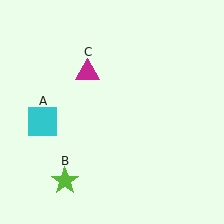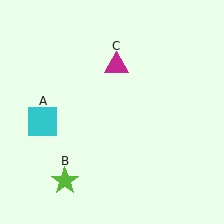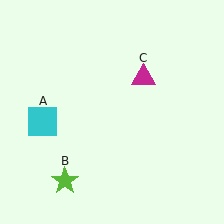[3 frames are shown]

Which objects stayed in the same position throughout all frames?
Cyan square (object A) and lime star (object B) remained stationary.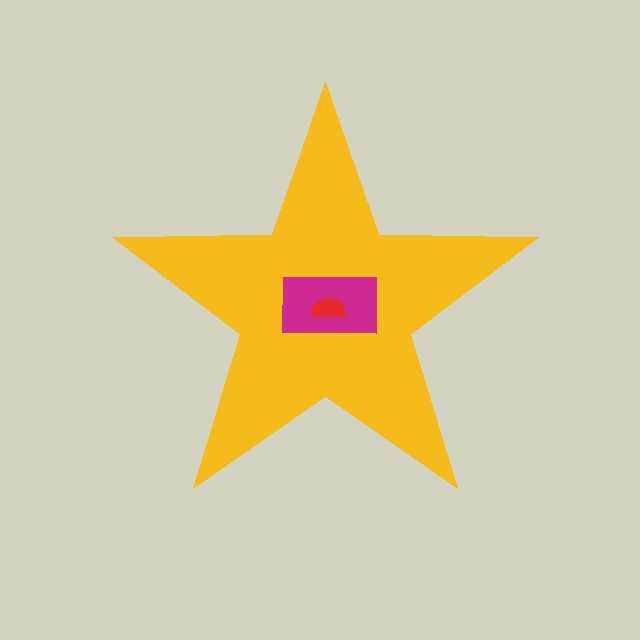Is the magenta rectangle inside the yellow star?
Yes.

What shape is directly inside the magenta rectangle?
The red semicircle.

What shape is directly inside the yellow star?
The magenta rectangle.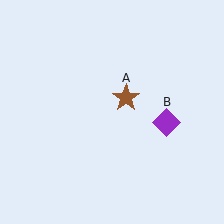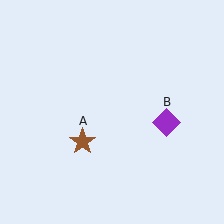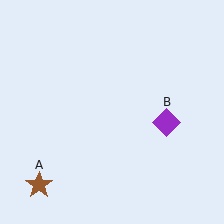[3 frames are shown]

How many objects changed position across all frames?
1 object changed position: brown star (object A).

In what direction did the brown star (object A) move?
The brown star (object A) moved down and to the left.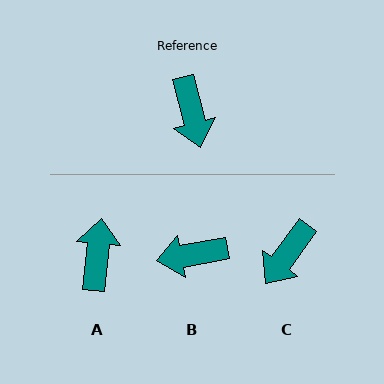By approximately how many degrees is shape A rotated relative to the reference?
Approximately 160 degrees counter-clockwise.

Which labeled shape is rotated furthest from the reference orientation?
A, about 160 degrees away.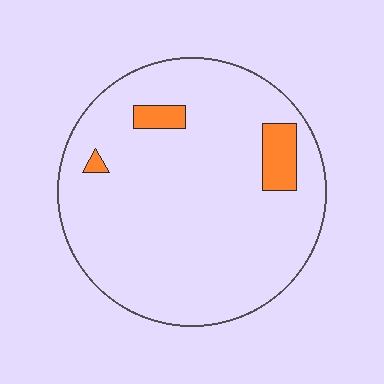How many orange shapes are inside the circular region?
3.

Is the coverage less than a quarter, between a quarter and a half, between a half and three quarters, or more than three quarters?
Less than a quarter.